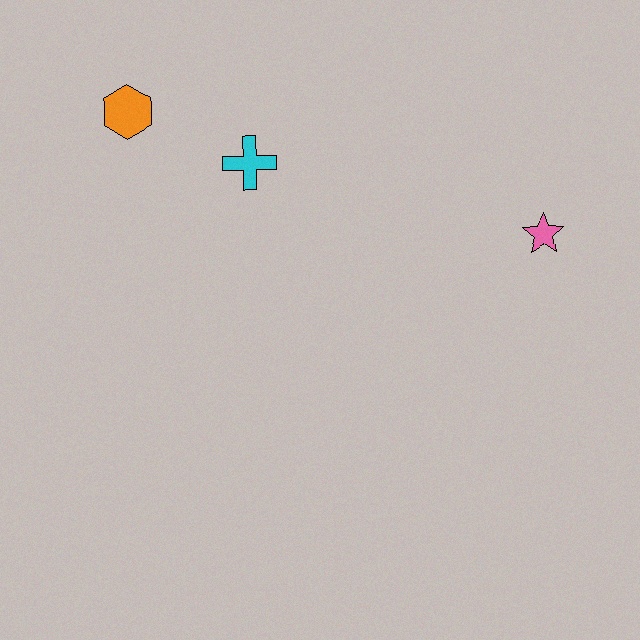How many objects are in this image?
There are 3 objects.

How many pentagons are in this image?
There are no pentagons.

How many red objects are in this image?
There are no red objects.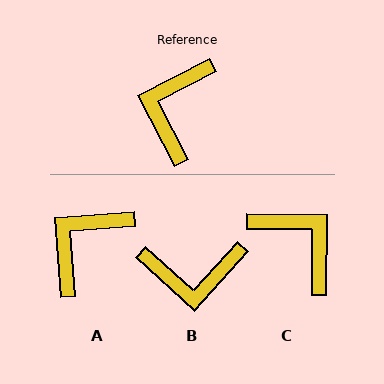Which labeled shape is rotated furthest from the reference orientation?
C, about 118 degrees away.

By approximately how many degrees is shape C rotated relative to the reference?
Approximately 118 degrees clockwise.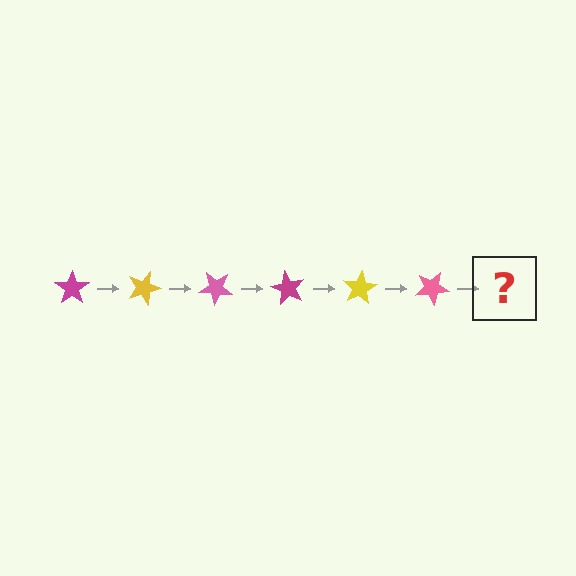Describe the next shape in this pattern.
It should be a magenta star, rotated 120 degrees from the start.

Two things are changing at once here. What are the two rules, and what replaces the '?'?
The two rules are that it rotates 20 degrees each step and the color cycles through magenta, yellow, and pink. The '?' should be a magenta star, rotated 120 degrees from the start.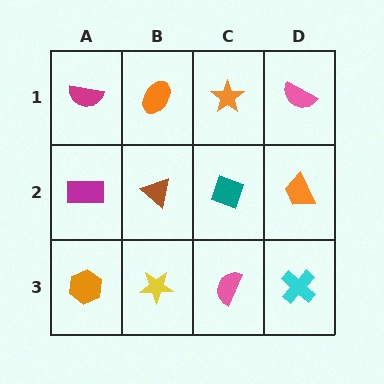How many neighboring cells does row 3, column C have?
3.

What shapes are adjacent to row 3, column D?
An orange trapezoid (row 2, column D), a pink semicircle (row 3, column C).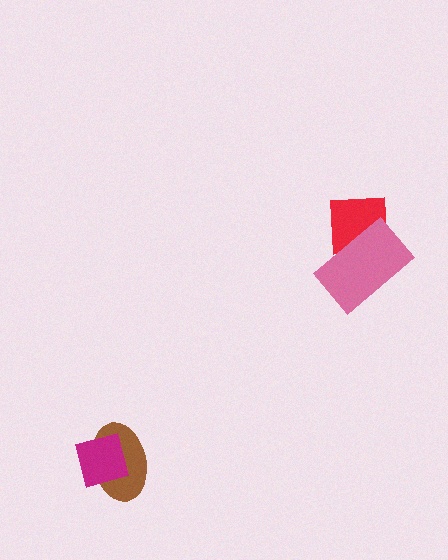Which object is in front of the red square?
The pink rectangle is in front of the red square.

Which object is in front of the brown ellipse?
The magenta diamond is in front of the brown ellipse.